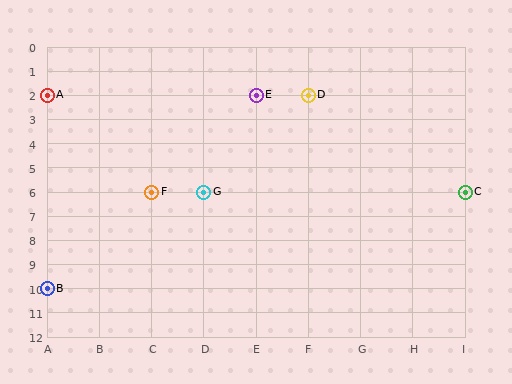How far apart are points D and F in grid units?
Points D and F are 3 columns and 4 rows apart (about 5.0 grid units diagonally).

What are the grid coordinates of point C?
Point C is at grid coordinates (I, 6).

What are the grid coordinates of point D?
Point D is at grid coordinates (F, 2).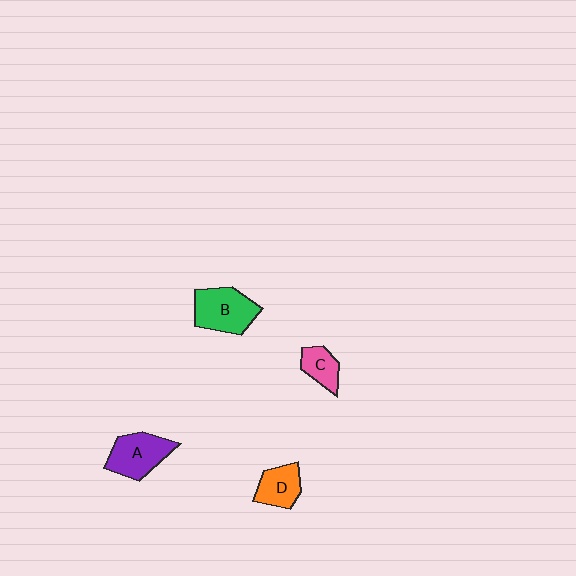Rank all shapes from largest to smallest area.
From largest to smallest: B (green), A (purple), D (orange), C (pink).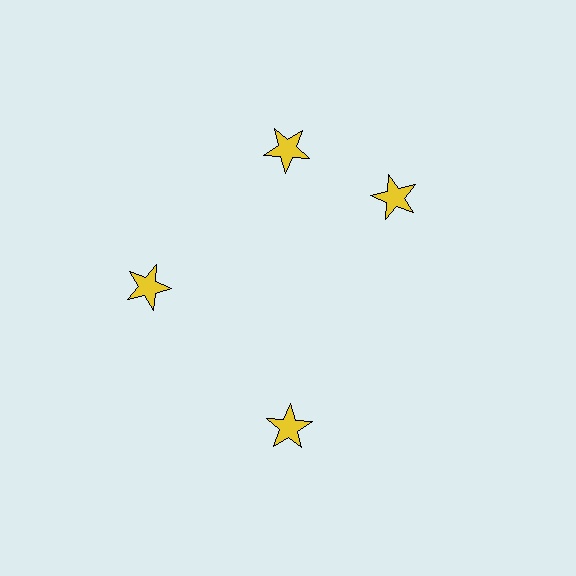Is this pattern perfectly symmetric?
No. The 4 yellow stars are arranged in a ring, but one element near the 3 o'clock position is rotated out of alignment along the ring, breaking the 4-fold rotational symmetry.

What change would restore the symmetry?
The symmetry would be restored by rotating it back into even spacing with its neighbors so that all 4 stars sit at equal angles and equal distance from the center.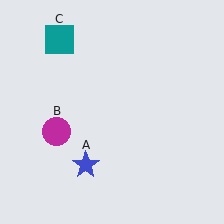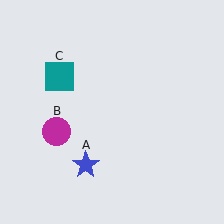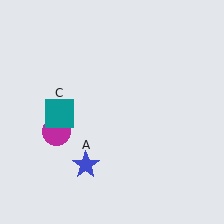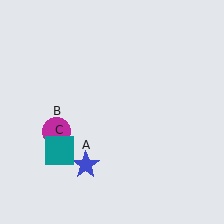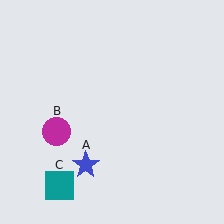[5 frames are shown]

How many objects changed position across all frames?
1 object changed position: teal square (object C).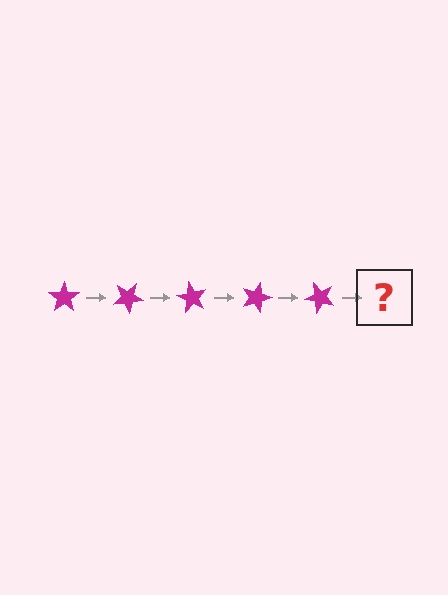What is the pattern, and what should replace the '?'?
The pattern is that the star rotates 30 degrees each step. The '?' should be a magenta star rotated 150 degrees.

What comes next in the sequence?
The next element should be a magenta star rotated 150 degrees.